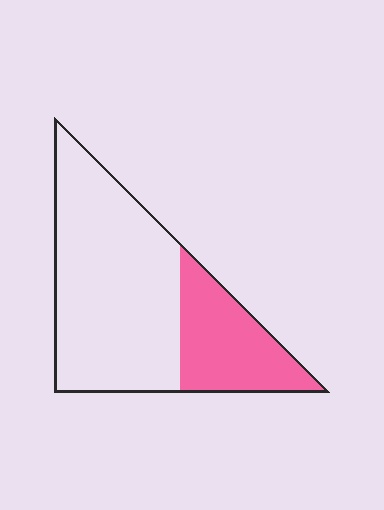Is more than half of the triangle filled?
No.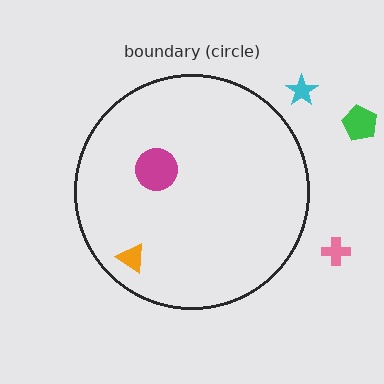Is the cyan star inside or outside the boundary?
Outside.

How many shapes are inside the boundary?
2 inside, 3 outside.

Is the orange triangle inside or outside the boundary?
Inside.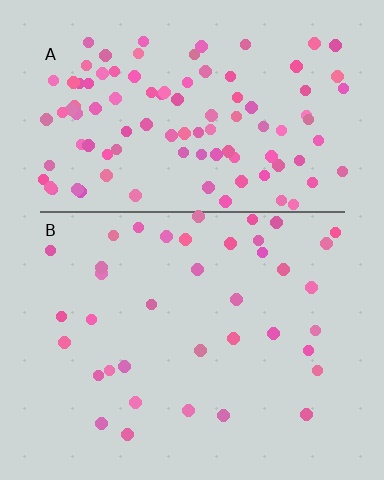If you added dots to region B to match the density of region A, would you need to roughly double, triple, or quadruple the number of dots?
Approximately triple.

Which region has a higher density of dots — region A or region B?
A (the top).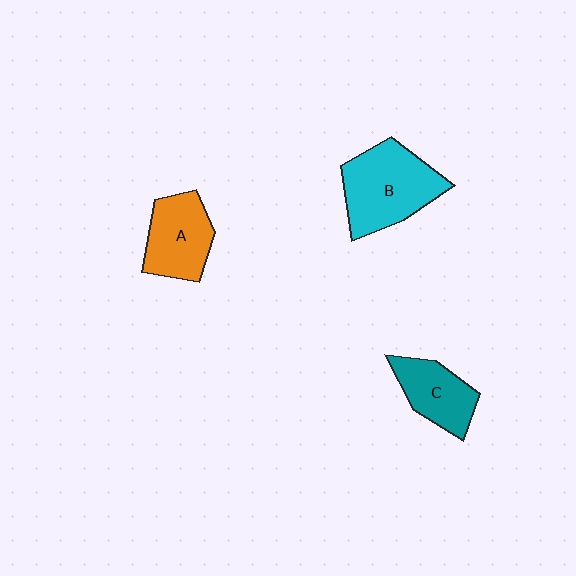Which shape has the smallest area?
Shape C (teal).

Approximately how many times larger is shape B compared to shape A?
Approximately 1.4 times.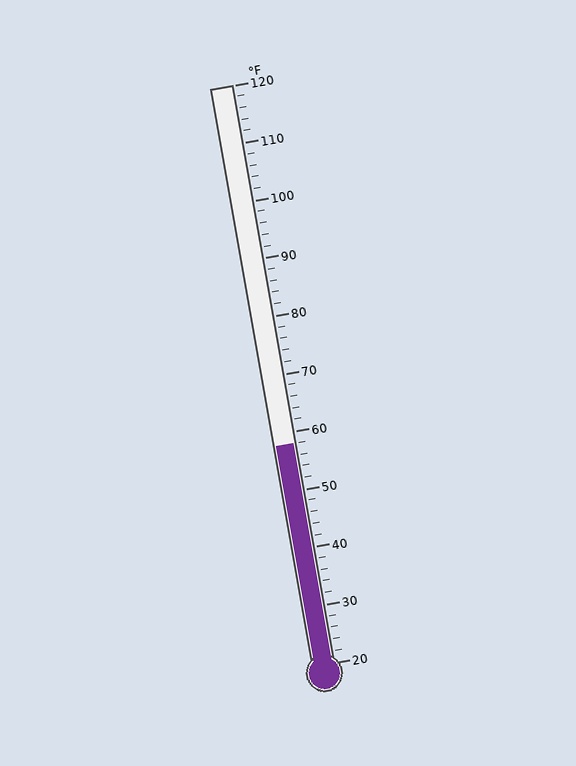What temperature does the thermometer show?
The thermometer shows approximately 58°F.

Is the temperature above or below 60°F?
The temperature is below 60°F.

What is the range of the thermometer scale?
The thermometer scale ranges from 20°F to 120°F.